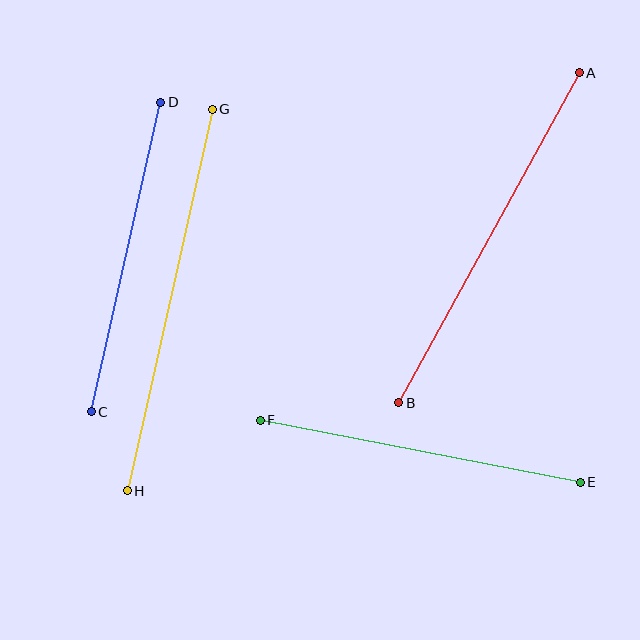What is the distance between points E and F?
The distance is approximately 326 pixels.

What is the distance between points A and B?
The distance is approximately 376 pixels.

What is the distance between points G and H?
The distance is approximately 391 pixels.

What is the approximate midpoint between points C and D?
The midpoint is at approximately (126, 257) pixels.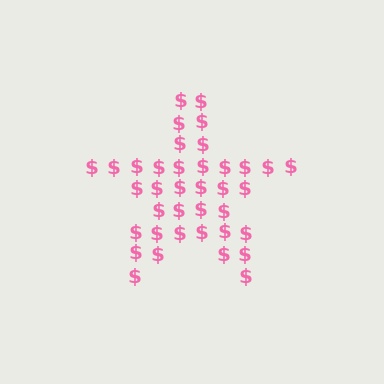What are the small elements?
The small elements are dollar signs.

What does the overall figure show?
The overall figure shows a star.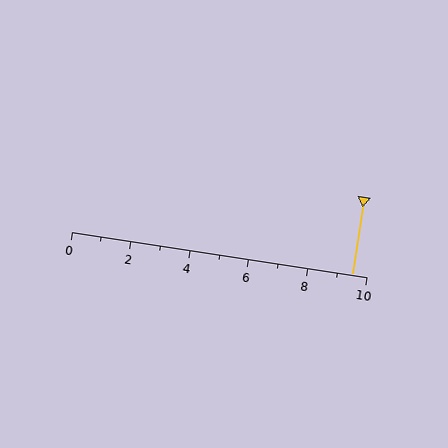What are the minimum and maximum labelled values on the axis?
The axis runs from 0 to 10.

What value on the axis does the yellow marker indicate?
The marker indicates approximately 9.5.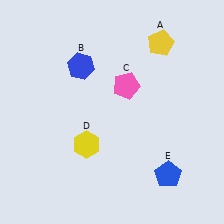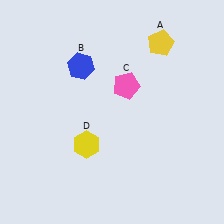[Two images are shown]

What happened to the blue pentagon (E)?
The blue pentagon (E) was removed in Image 2. It was in the bottom-right area of Image 1.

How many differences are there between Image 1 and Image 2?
There is 1 difference between the two images.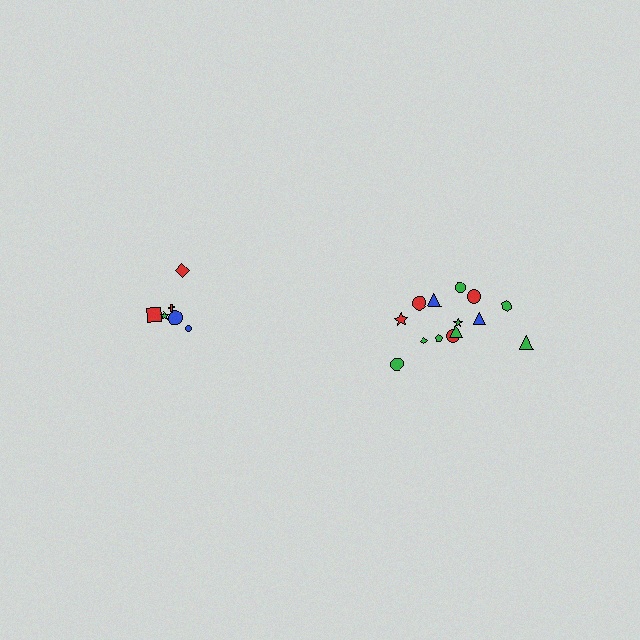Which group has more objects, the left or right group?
The right group.